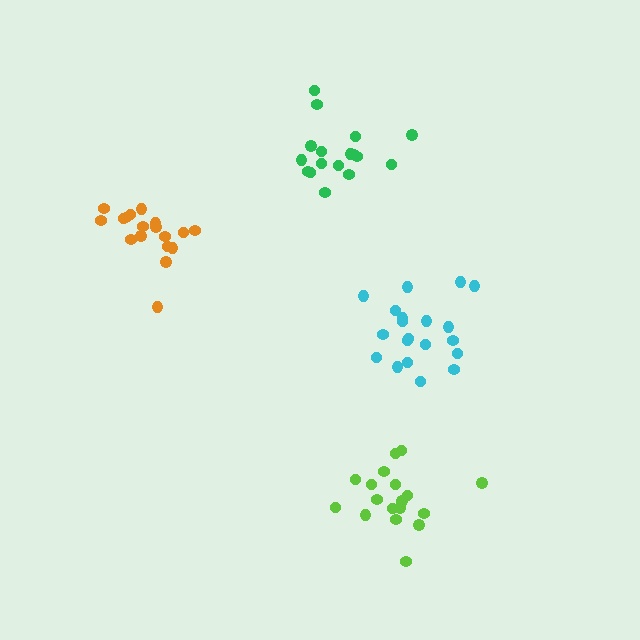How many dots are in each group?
Group 1: 18 dots, Group 2: 20 dots, Group 3: 17 dots, Group 4: 18 dots (73 total).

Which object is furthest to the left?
The orange cluster is leftmost.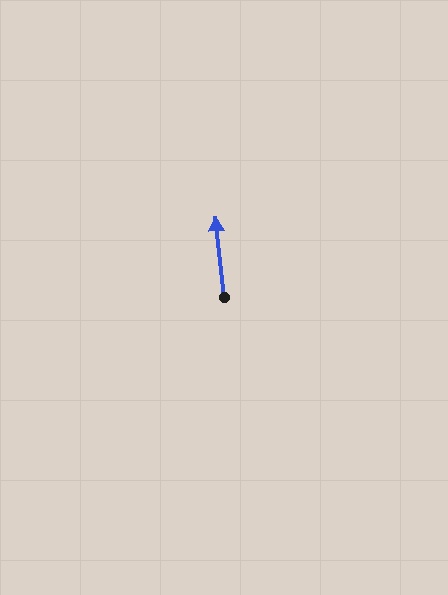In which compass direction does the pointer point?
North.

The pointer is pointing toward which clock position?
Roughly 12 o'clock.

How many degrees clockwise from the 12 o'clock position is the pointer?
Approximately 354 degrees.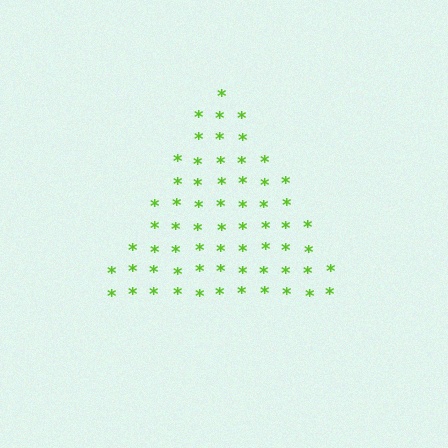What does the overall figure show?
The overall figure shows a triangle.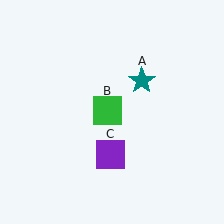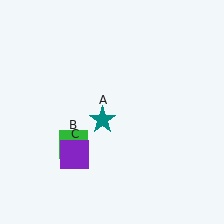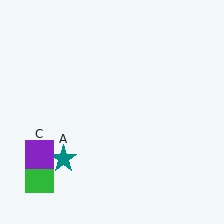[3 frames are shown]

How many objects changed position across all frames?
3 objects changed position: teal star (object A), green square (object B), purple square (object C).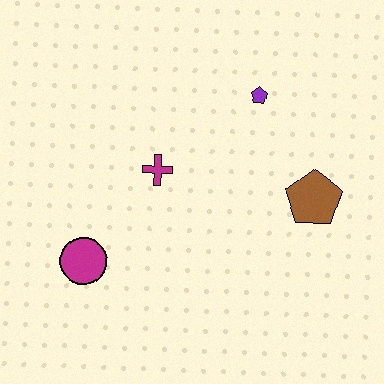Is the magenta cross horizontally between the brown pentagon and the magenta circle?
Yes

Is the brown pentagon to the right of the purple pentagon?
Yes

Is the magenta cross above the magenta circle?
Yes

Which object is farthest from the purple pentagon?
The magenta circle is farthest from the purple pentagon.